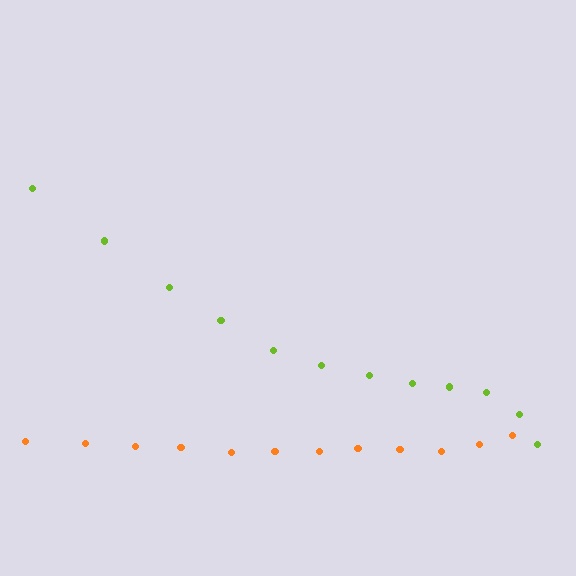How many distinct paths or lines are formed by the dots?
There are 2 distinct paths.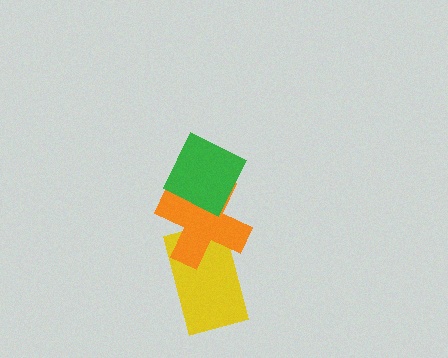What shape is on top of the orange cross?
The green diamond is on top of the orange cross.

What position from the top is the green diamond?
The green diamond is 1st from the top.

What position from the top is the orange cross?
The orange cross is 2nd from the top.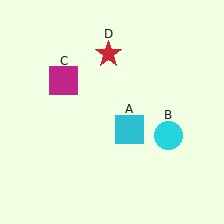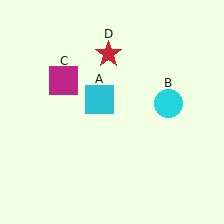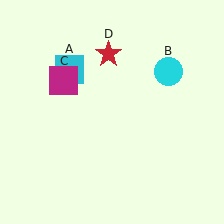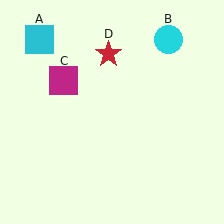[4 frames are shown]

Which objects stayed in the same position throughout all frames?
Magenta square (object C) and red star (object D) remained stationary.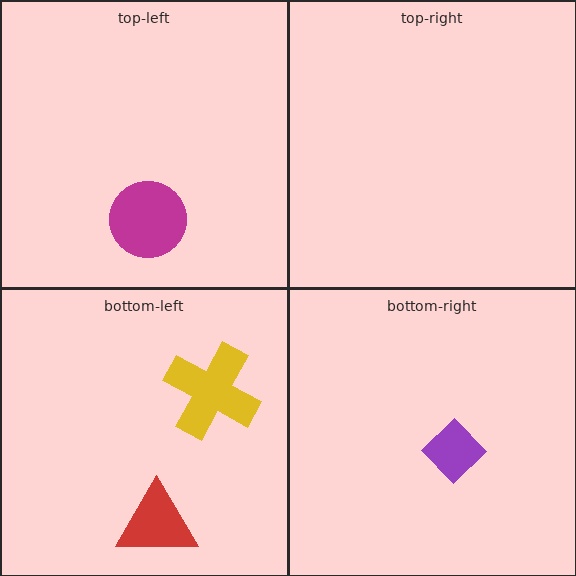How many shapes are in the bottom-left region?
2.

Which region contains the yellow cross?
The bottom-left region.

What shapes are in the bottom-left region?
The red triangle, the yellow cross.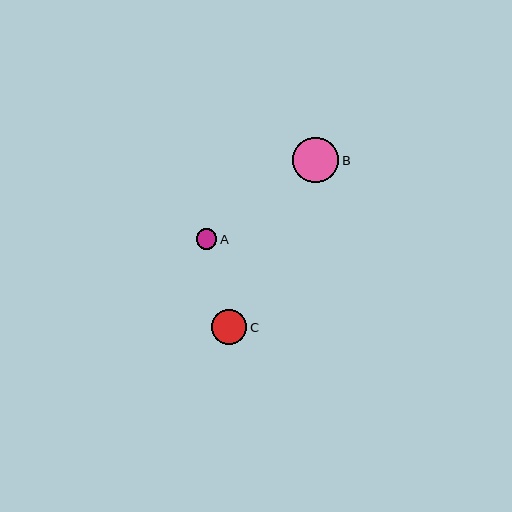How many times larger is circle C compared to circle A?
Circle C is approximately 1.7 times the size of circle A.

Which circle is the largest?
Circle B is the largest with a size of approximately 46 pixels.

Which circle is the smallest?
Circle A is the smallest with a size of approximately 21 pixels.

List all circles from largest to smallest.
From largest to smallest: B, C, A.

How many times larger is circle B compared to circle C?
Circle B is approximately 1.3 times the size of circle C.